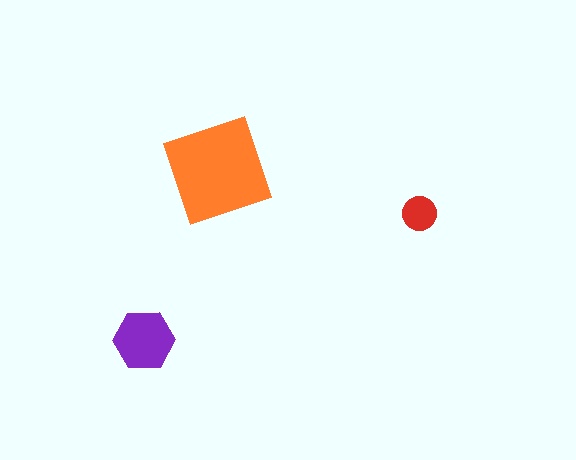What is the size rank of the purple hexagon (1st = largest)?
2nd.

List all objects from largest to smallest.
The orange square, the purple hexagon, the red circle.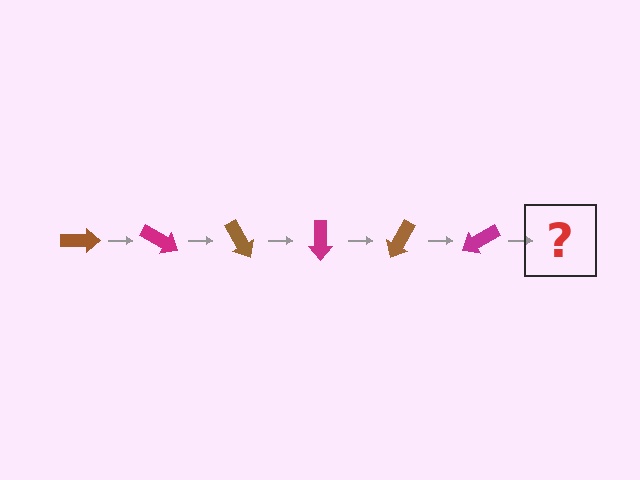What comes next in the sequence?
The next element should be a brown arrow, rotated 180 degrees from the start.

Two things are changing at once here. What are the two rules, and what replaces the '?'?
The two rules are that it rotates 30 degrees each step and the color cycles through brown and magenta. The '?' should be a brown arrow, rotated 180 degrees from the start.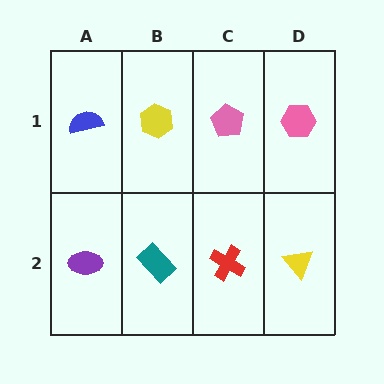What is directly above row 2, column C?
A pink pentagon.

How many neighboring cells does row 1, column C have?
3.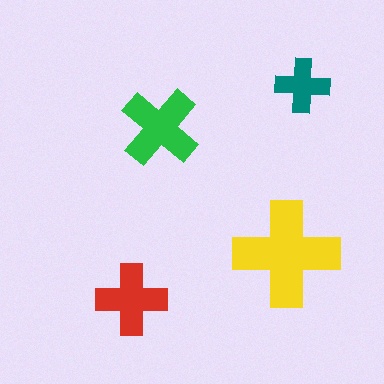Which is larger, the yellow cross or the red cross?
The yellow one.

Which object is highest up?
The teal cross is topmost.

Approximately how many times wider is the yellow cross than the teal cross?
About 2 times wider.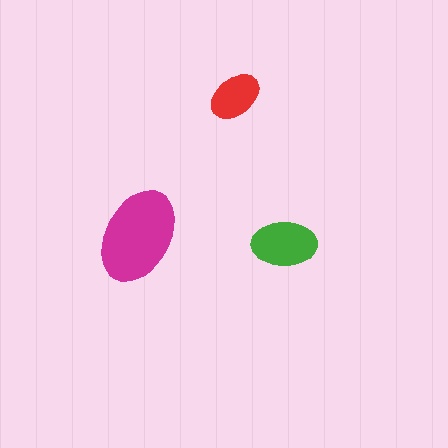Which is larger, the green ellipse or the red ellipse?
The green one.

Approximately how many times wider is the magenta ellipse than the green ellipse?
About 1.5 times wider.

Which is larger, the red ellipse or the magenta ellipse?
The magenta one.